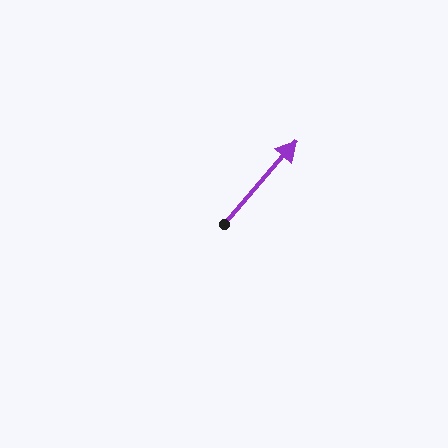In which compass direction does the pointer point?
Northeast.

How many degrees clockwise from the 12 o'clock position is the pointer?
Approximately 41 degrees.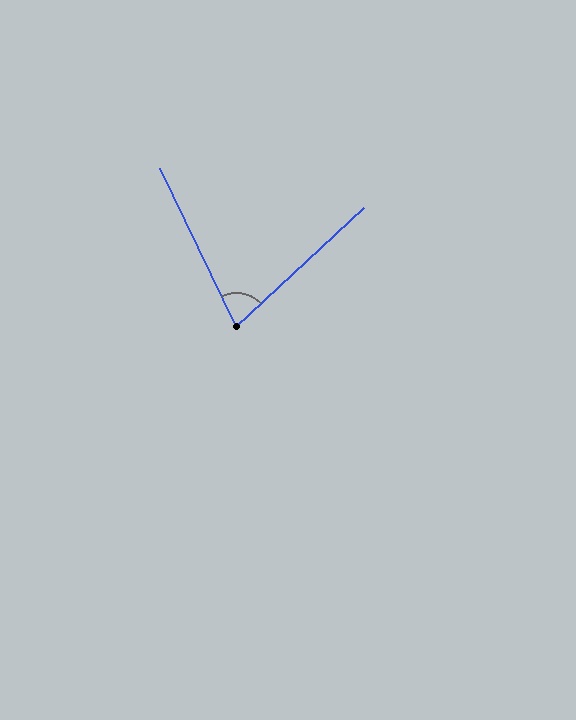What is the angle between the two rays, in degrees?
Approximately 73 degrees.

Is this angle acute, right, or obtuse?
It is acute.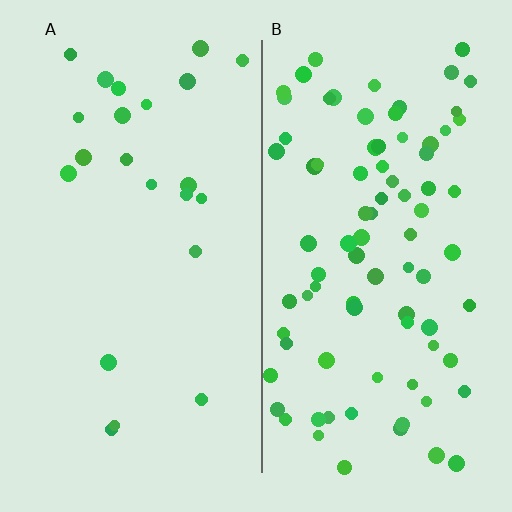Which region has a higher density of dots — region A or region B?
B (the right).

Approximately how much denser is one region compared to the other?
Approximately 3.8× — region B over region A.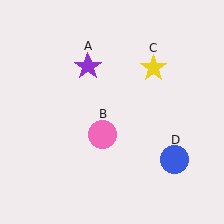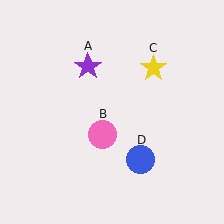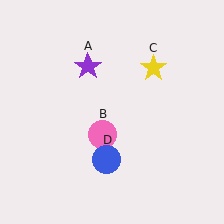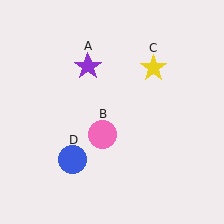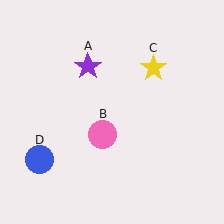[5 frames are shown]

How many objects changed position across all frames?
1 object changed position: blue circle (object D).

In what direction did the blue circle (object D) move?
The blue circle (object D) moved left.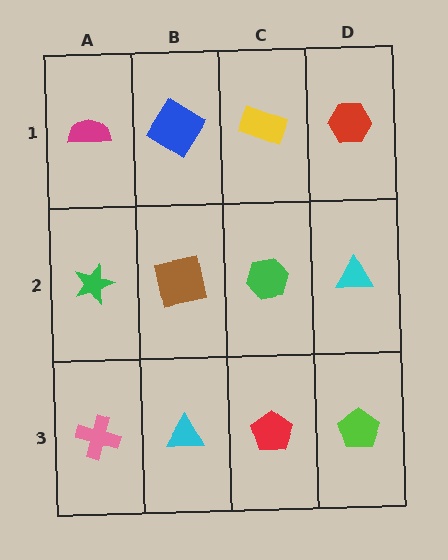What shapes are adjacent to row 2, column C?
A yellow rectangle (row 1, column C), a red pentagon (row 3, column C), a brown square (row 2, column B), a cyan triangle (row 2, column D).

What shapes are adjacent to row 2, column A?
A magenta semicircle (row 1, column A), a pink cross (row 3, column A), a brown square (row 2, column B).